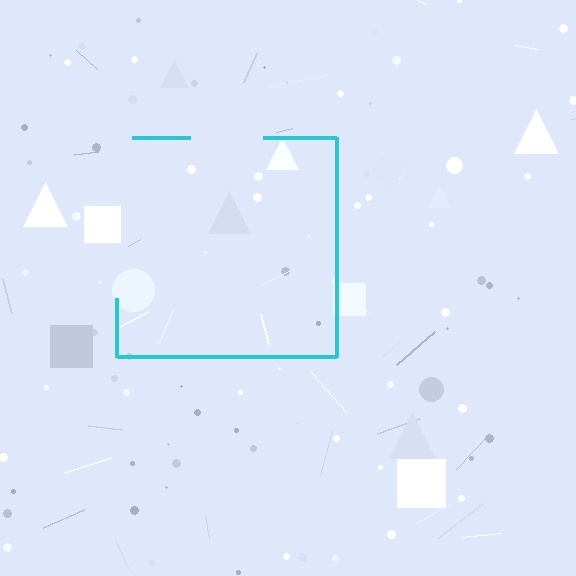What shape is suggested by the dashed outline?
The dashed outline suggests a square.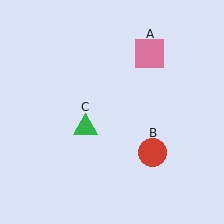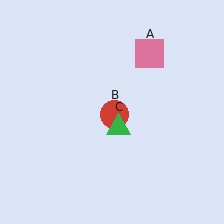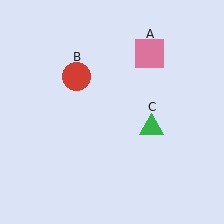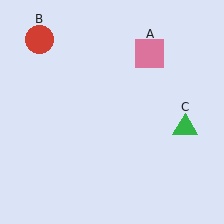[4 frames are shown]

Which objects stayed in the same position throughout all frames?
Pink square (object A) remained stationary.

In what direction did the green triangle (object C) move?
The green triangle (object C) moved right.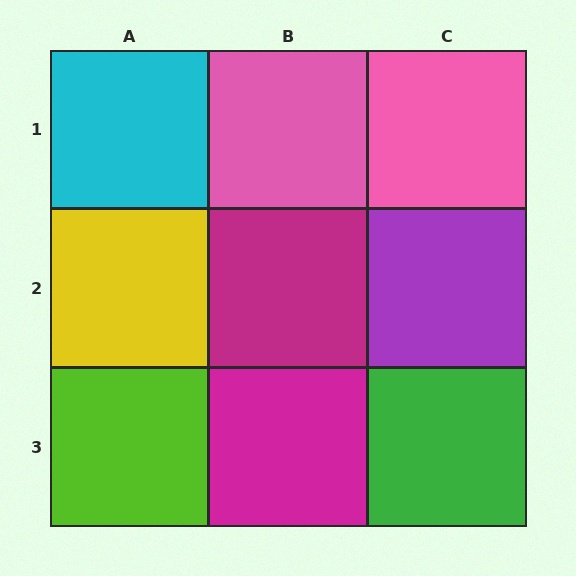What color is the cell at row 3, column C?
Green.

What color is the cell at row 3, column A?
Lime.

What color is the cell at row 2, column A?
Yellow.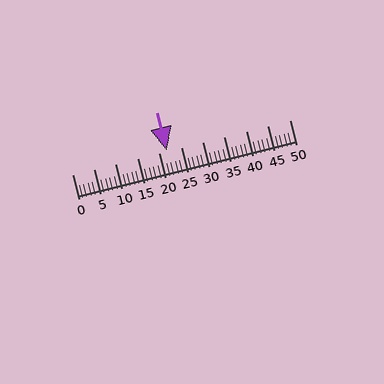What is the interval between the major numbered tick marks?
The major tick marks are spaced 5 units apart.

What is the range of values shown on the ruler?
The ruler shows values from 0 to 50.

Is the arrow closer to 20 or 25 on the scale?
The arrow is closer to 20.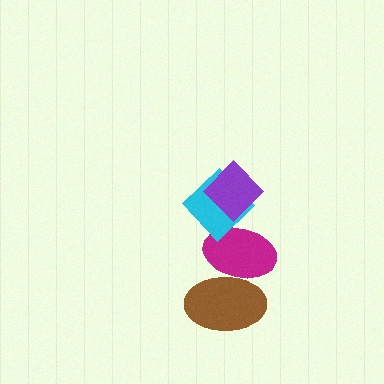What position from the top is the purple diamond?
The purple diamond is 1st from the top.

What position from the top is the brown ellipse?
The brown ellipse is 4th from the top.